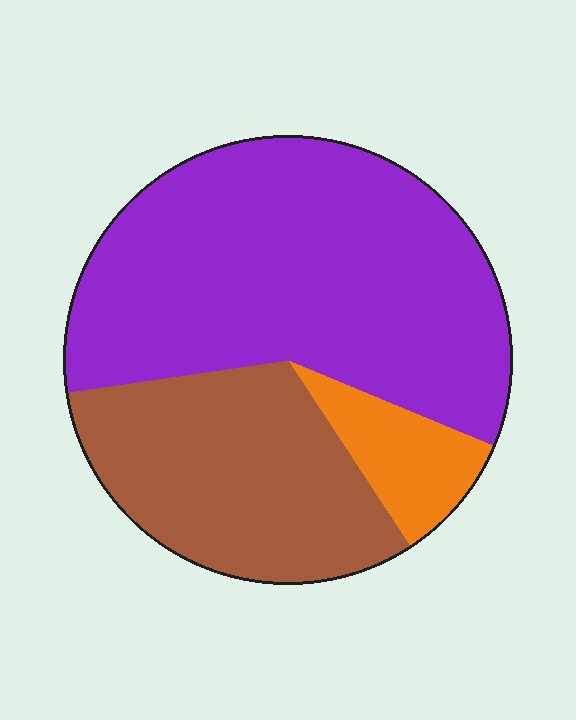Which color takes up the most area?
Purple, at roughly 60%.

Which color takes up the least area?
Orange, at roughly 10%.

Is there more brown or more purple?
Purple.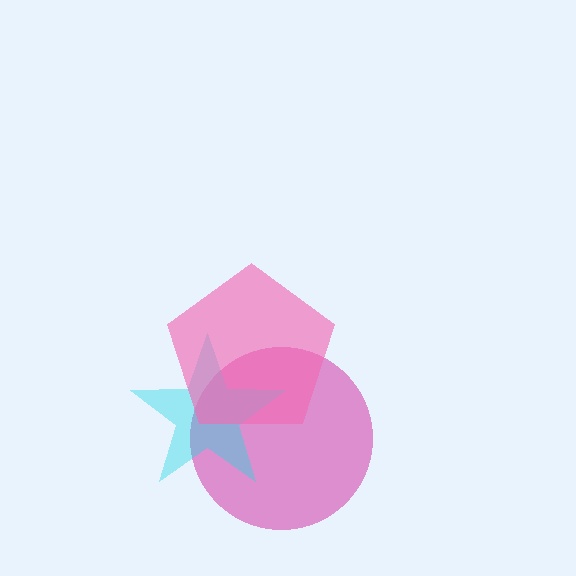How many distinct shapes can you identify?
There are 3 distinct shapes: a magenta circle, a cyan star, a pink pentagon.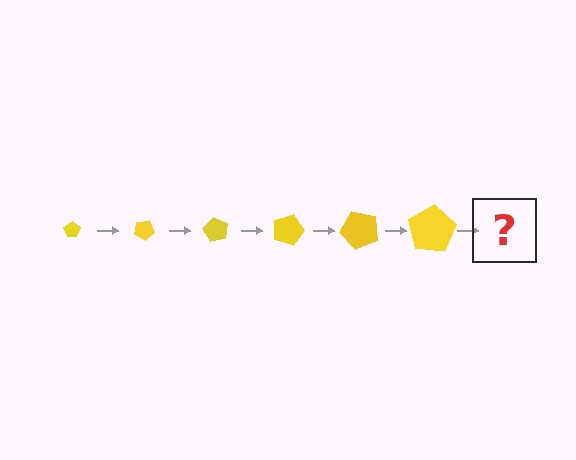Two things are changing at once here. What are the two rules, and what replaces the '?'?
The two rules are that the pentagon grows larger each step and it rotates 30 degrees each step. The '?' should be a pentagon, larger than the previous one and rotated 180 degrees from the start.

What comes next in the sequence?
The next element should be a pentagon, larger than the previous one and rotated 180 degrees from the start.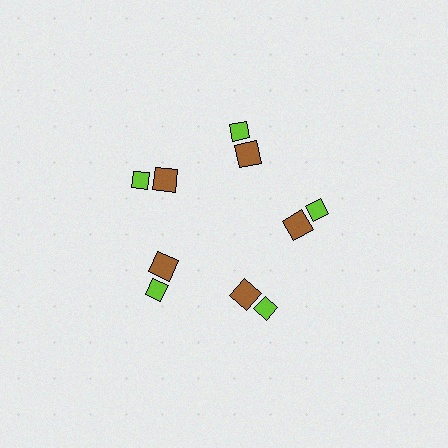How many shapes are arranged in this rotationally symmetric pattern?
There are 10 shapes, arranged in 5 groups of 2.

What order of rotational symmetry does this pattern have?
This pattern has 5-fold rotational symmetry.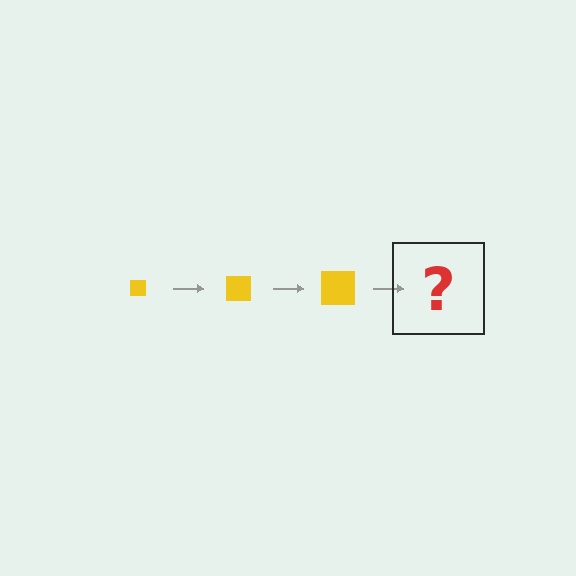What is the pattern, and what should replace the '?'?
The pattern is that the square gets progressively larger each step. The '?' should be a yellow square, larger than the previous one.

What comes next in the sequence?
The next element should be a yellow square, larger than the previous one.